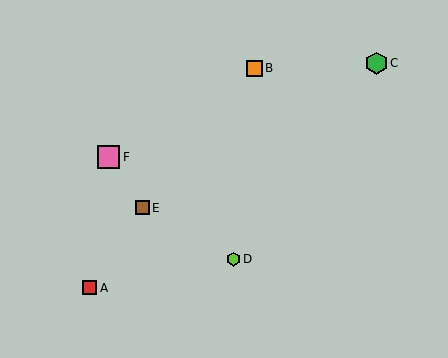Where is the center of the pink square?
The center of the pink square is at (109, 157).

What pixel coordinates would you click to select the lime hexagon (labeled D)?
Click at (233, 259) to select the lime hexagon D.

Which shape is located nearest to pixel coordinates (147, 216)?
The brown square (labeled E) at (142, 208) is nearest to that location.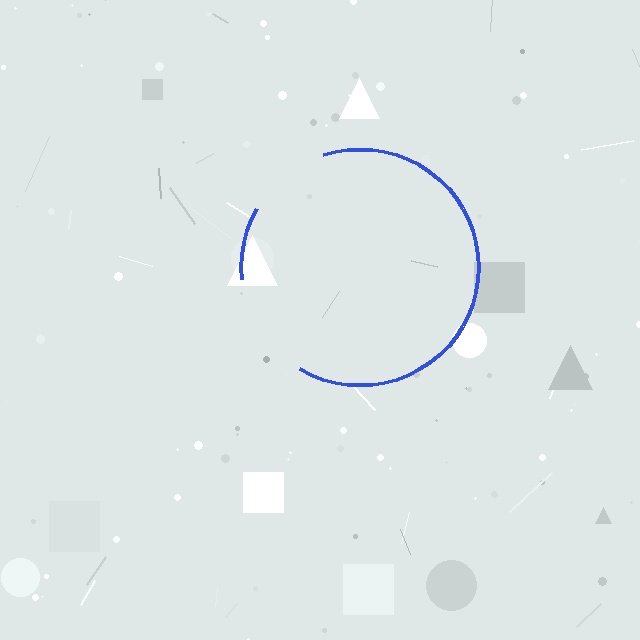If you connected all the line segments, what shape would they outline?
They would outline a circle.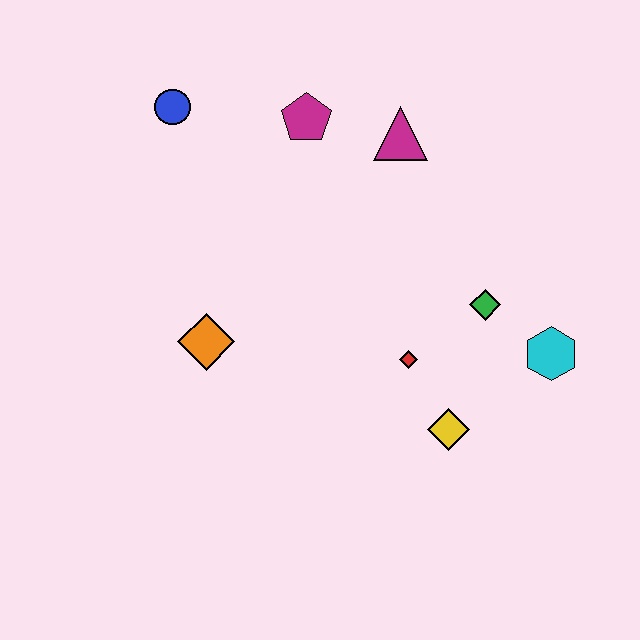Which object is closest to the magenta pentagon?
The magenta triangle is closest to the magenta pentagon.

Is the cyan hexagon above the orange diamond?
No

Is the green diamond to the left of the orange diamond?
No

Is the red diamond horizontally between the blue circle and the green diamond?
Yes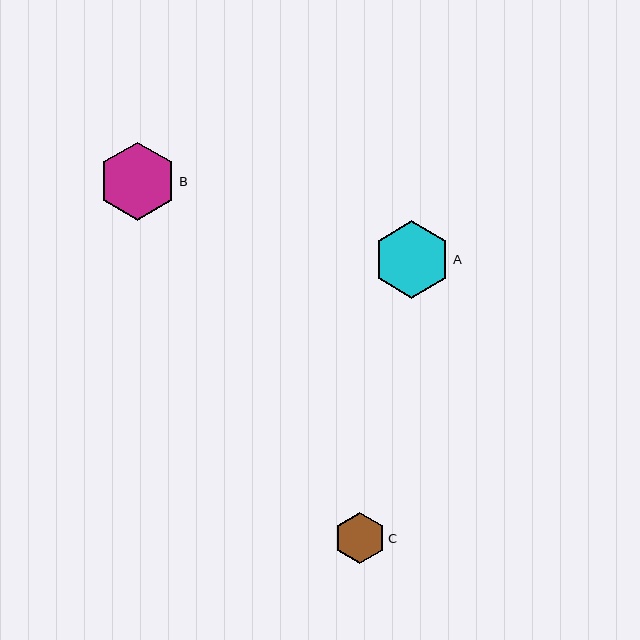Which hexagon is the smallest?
Hexagon C is the smallest with a size of approximately 51 pixels.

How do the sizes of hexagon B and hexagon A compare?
Hexagon B and hexagon A are approximately the same size.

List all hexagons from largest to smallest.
From largest to smallest: B, A, C.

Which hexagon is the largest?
Hexagon B is the largest with a size of approximately 78 pixels.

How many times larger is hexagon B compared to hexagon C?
Hexagon B is approximately 1.5 times the size of hexagon C.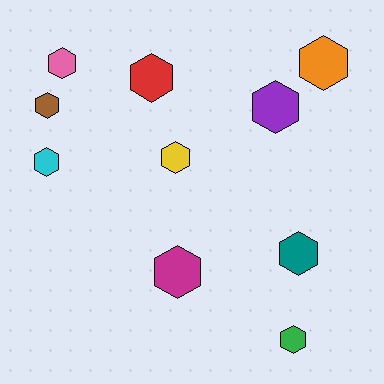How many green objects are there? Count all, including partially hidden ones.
There is 1 green object.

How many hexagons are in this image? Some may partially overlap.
There are 10 hexagons.